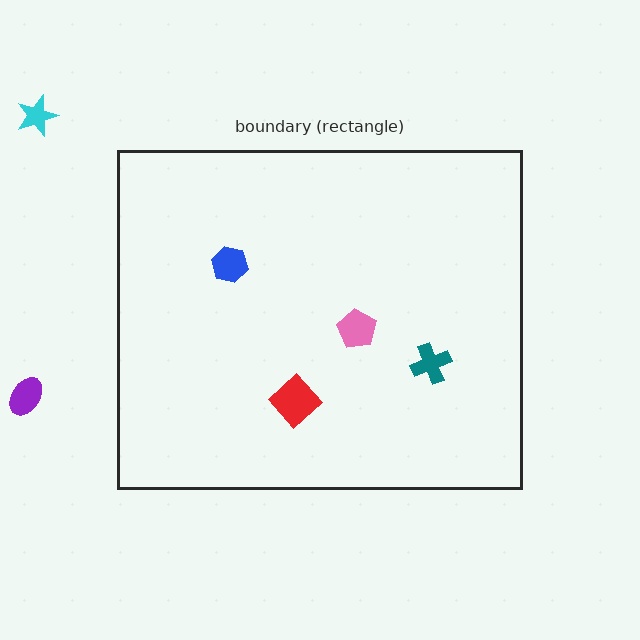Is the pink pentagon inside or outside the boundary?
Inside.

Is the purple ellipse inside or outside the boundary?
Outside.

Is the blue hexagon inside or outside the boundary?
Inside.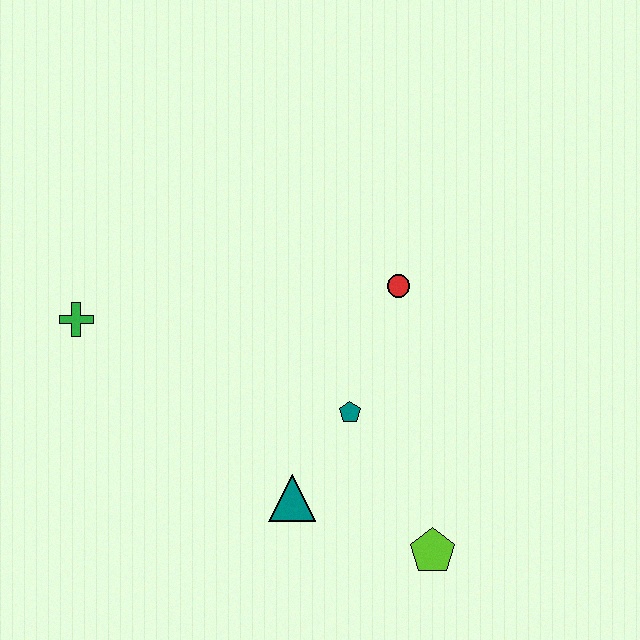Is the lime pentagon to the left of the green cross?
No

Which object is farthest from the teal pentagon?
The green cross is farthest from the teal pentagon.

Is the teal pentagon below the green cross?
Yes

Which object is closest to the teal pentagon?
The teal triangle is closest to the teal pentagon.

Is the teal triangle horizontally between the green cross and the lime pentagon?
Yes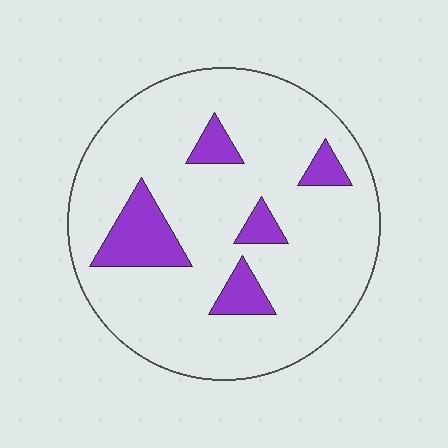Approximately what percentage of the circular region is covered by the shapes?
Approximately 15%.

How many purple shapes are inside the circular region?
5.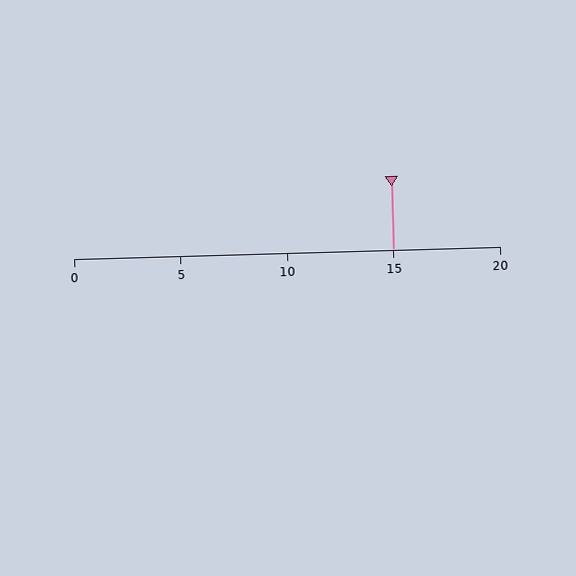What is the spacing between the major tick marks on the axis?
The major ticks are spaced 5 apart.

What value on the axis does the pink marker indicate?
The marker indicates approximately 15.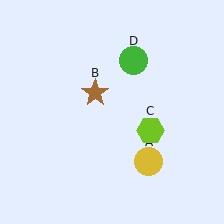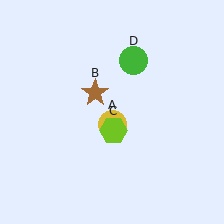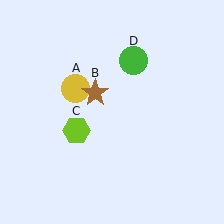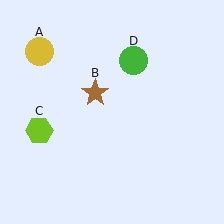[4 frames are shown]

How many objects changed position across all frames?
2 objects changed position: yellow circle (object A), lime hexagon (object C).